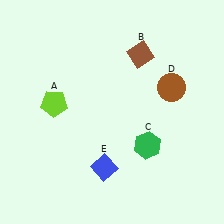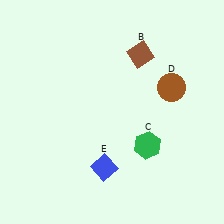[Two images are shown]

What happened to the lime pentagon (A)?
The lime pentagon (A) was removed in Image 2. It was in the top-left area of Image 1.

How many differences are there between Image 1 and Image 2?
There is 1 difference between the two images.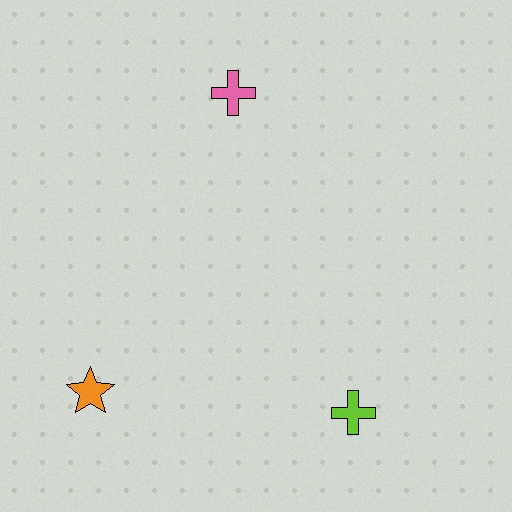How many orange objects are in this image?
There is 1 orange object.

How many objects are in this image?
There are 3 objects.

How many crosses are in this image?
There are 2 crosses.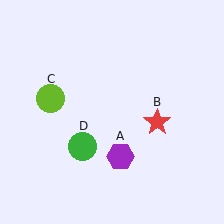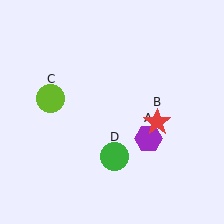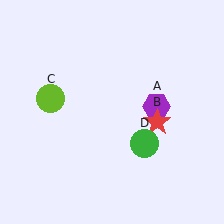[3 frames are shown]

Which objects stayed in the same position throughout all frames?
Red star (object B) and lime circle (object C) remained stationary.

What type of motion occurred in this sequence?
The purple hexagon (object A), green circle (object D) rotated counterclockwise around the center of the scene.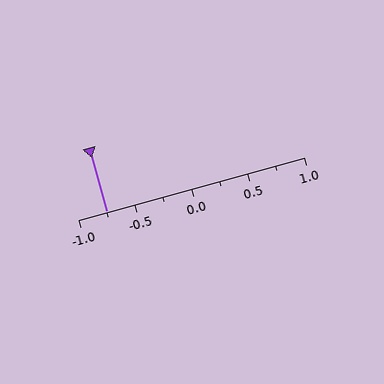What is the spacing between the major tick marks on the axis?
The major ticks are spaced 0.5 apart.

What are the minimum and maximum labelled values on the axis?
The axis runs from -1.0 to 1.0.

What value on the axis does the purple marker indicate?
The marker indicates approximately -0.75.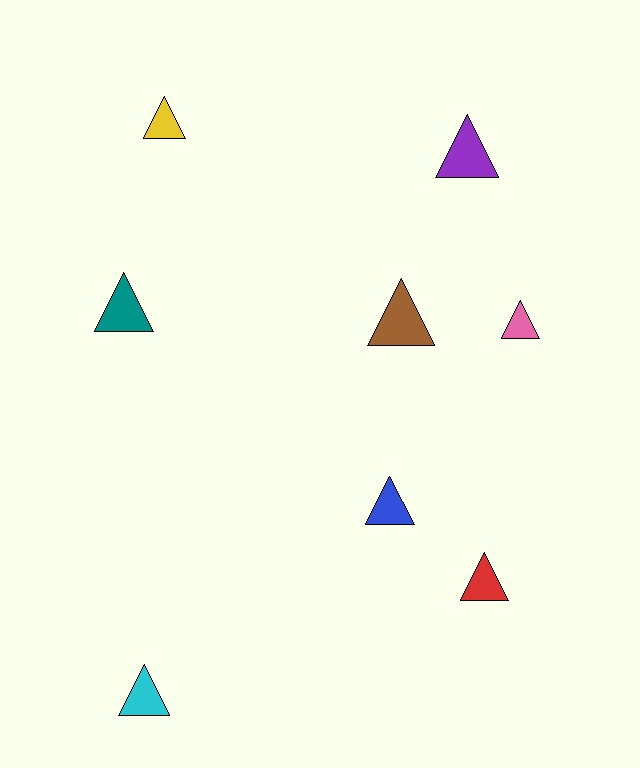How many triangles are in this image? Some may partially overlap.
There are 8 triangles.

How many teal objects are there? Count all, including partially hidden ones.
There is 1 teal object.